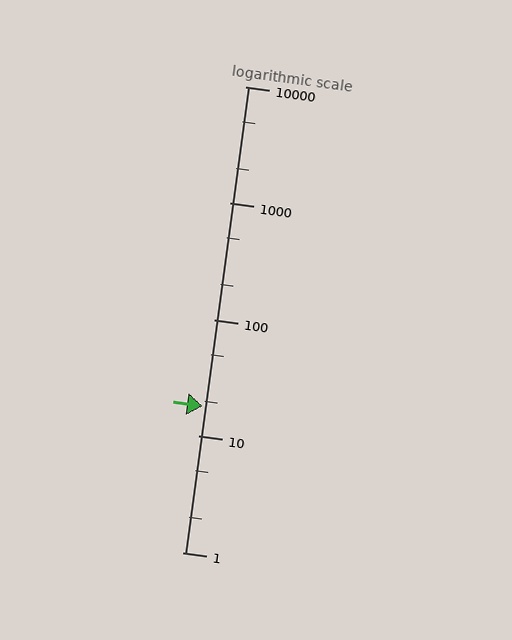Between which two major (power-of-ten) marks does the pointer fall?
The pointer is between 10 and 100.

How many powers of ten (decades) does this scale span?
The scale spans 4 decades, from 1 to 10000.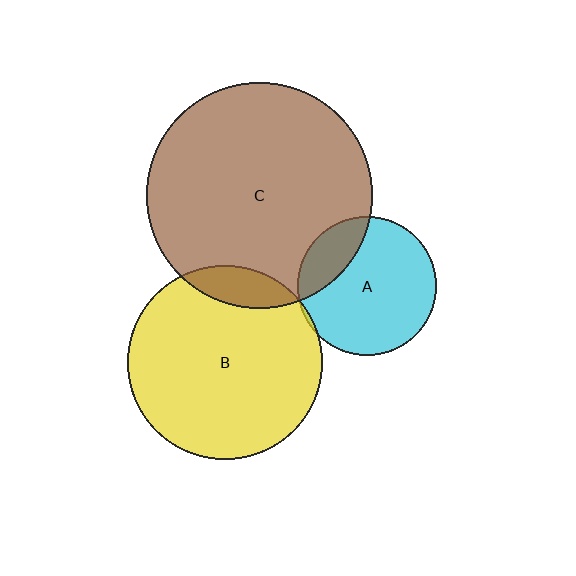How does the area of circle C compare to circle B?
Approximately 1.4 times.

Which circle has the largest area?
Circle C (brown).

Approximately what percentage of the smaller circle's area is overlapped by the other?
Approximately 20%.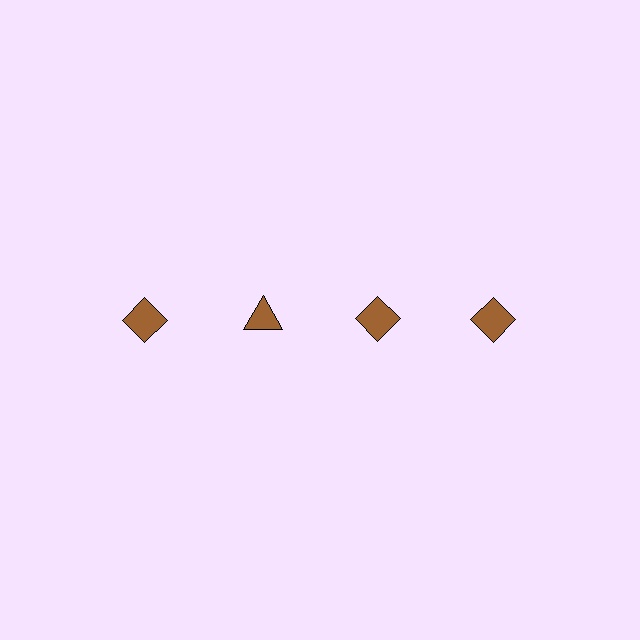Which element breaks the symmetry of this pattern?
The brown triangle in the top row, second from left column breaks the symmetry. All other shapes are brown diamonds.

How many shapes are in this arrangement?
There are 4 shapes arranged in a grid pattern.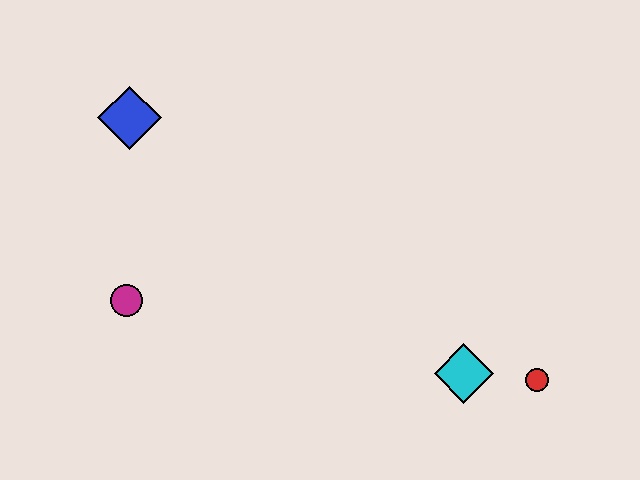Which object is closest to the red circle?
The cyan diamond is closest to the red circle.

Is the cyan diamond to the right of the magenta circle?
Yes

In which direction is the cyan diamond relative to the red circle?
The cyan diamond is to the left of the red circle.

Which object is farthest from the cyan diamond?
The blue diamond is farthest from the cyan diamond.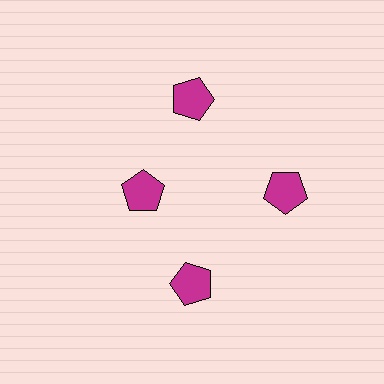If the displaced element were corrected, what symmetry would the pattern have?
It would have 4-fold rotational symmetry — the pattern would map onto itself every 90 degrees.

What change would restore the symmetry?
The symmetry would be restored by moving it outward, back onto the ring so that all 4 pentagons sit at equal angles and equal distance from the center.